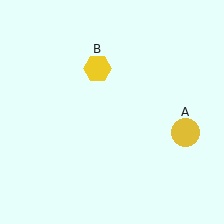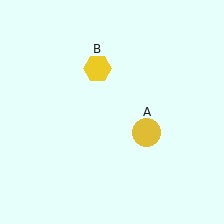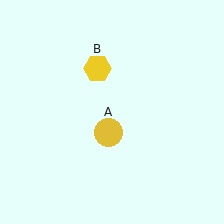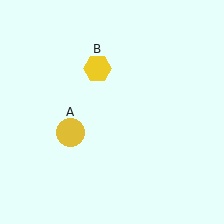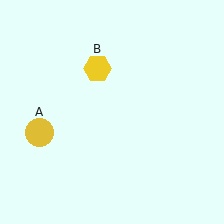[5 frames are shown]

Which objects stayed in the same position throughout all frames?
Yellow hexagon (object B) remained stationary.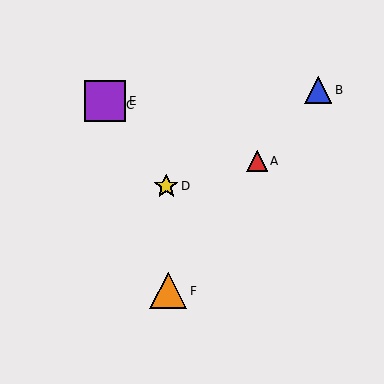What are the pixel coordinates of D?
Object D is at (166, 186).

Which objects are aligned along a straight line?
Objects C, D, E are aligned along a straight line.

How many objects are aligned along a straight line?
3 objects (C, D, E) are aligned along a straight line.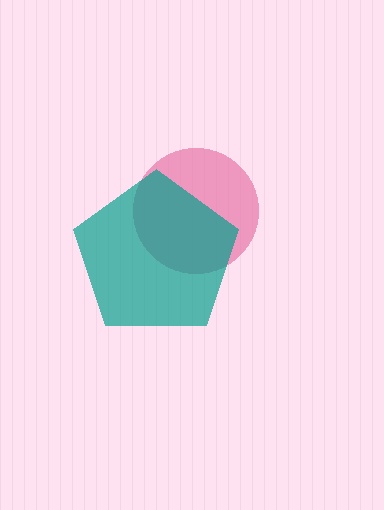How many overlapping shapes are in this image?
There are 2 overlapping shapes in the image.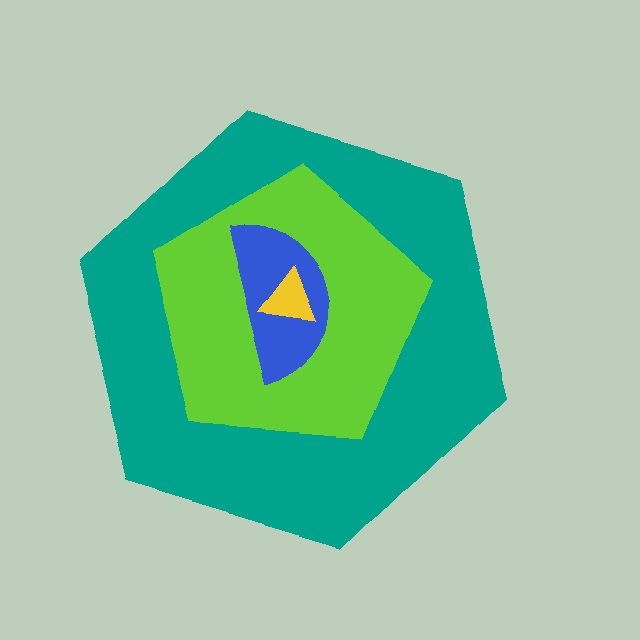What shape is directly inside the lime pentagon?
The blue semicircle.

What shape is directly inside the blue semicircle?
The yellow triangle.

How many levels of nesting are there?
4.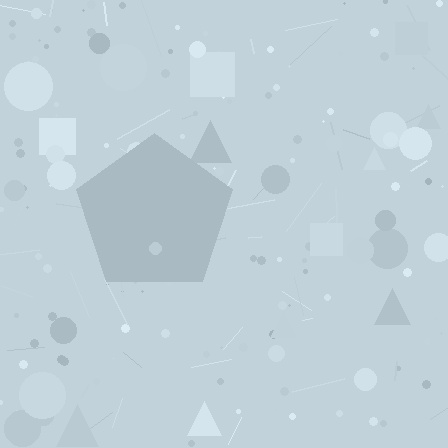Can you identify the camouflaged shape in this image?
The camouflaged shape is a pentagon.